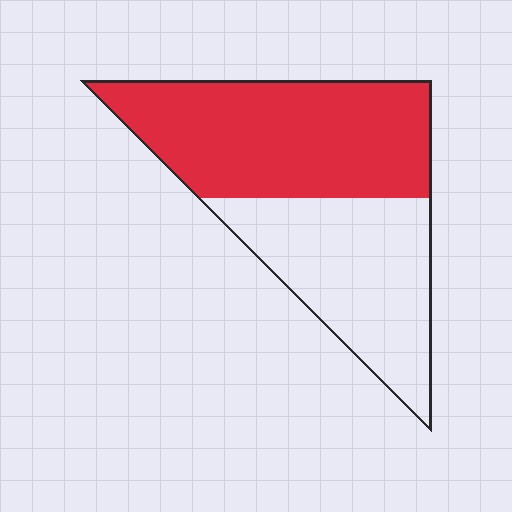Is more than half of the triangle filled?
Yes.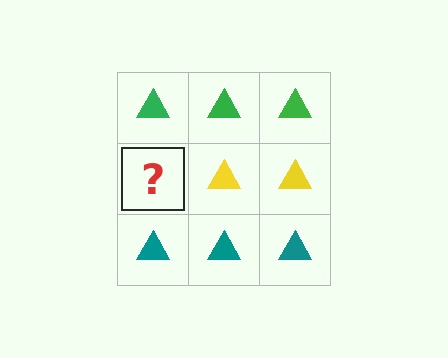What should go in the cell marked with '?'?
The missing cell should contain a yellow triangle.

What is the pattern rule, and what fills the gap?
The rule is that each row has a consistent color. The gap should be filled with a yellow triangle.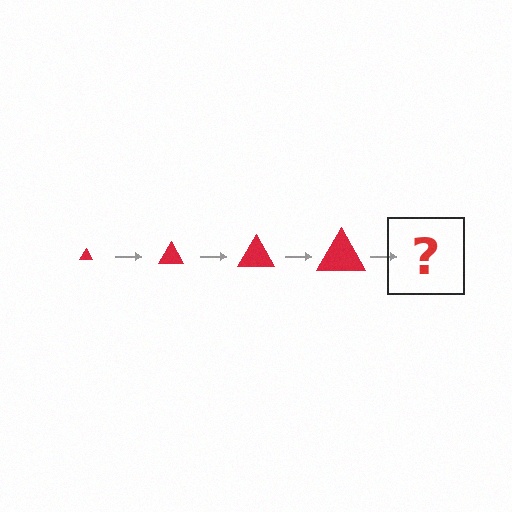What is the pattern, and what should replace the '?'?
The pattern is that the triangle gets progressively larger each step. The '?' should be a red triangle, larger than the previous one.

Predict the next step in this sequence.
The next step is a red triangle, larger than the previous one.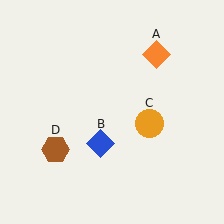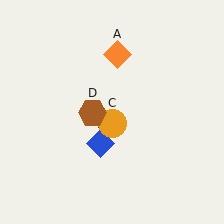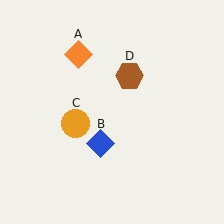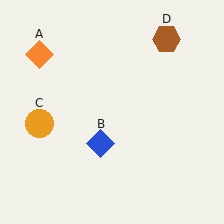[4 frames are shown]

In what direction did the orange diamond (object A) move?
The orange diamond (object A) moved left.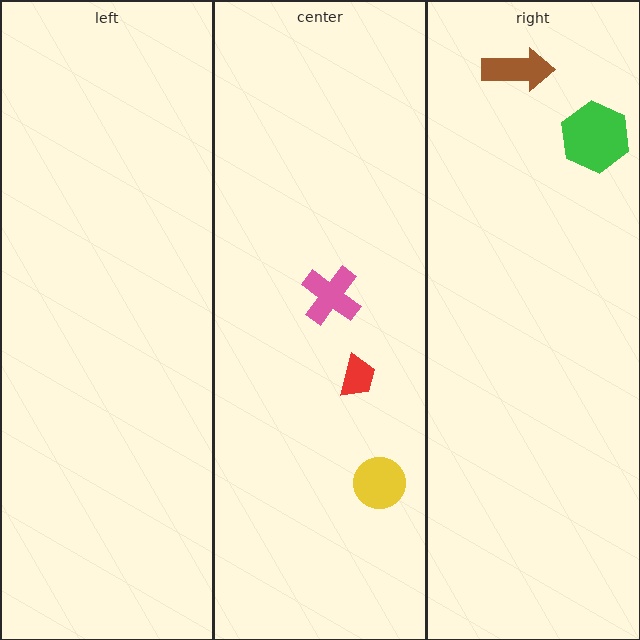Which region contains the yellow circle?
The center region.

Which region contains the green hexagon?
The right region.